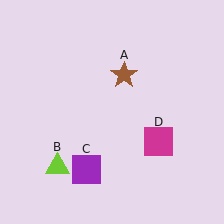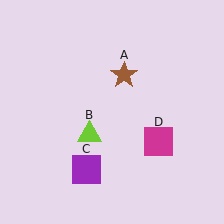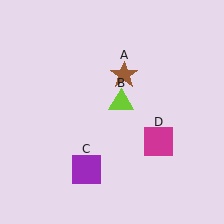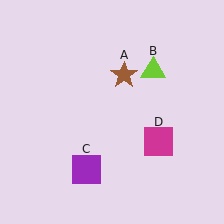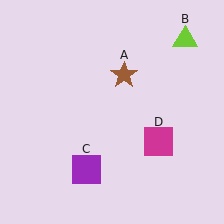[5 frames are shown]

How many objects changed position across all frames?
1 object changed position: lime triangle (object B).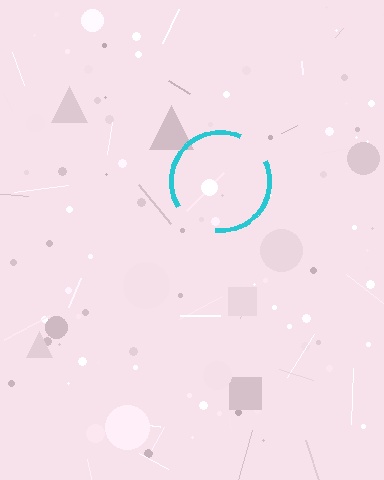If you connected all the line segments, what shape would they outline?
They would outline a circle.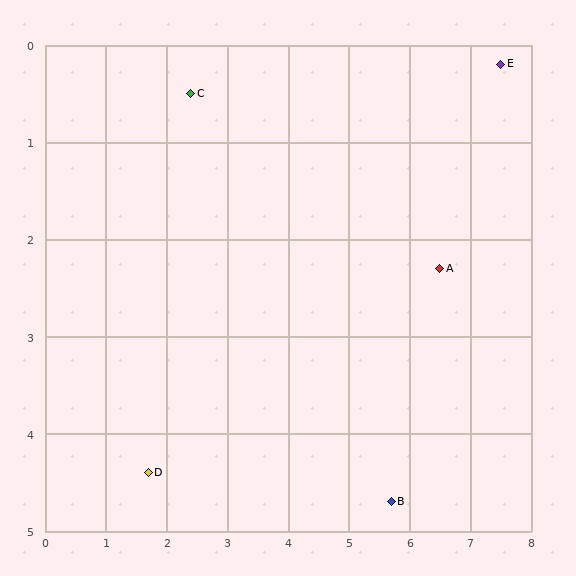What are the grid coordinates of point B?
Point B is at approximately (5.7, 4.7).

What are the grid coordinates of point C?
Point C is at approximately (2.4, 0.5).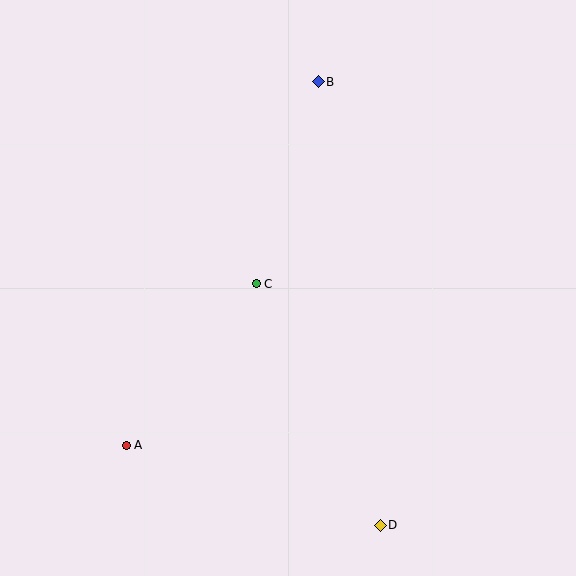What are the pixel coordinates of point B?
Point B is at (318, 82).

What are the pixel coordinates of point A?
Point A is at (126, 445).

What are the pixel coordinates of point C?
Point C is at (256, 284).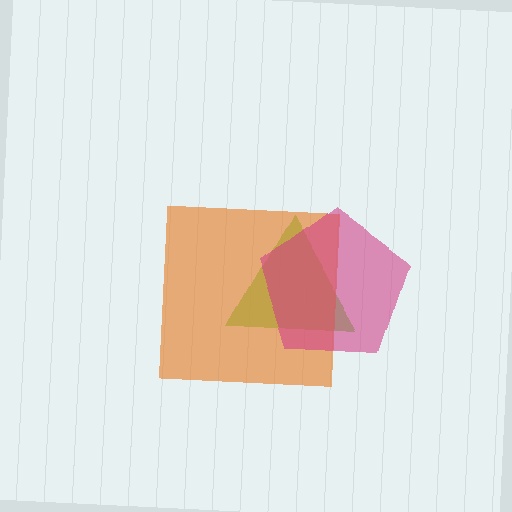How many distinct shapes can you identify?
There are 3 distinct shapes: a lime triangle, an orange square, a magenta pentagon.